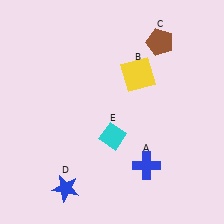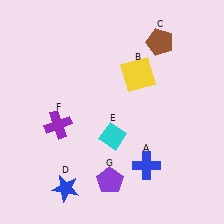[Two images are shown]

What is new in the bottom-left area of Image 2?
A purple cross (F) was added in the bottom-left area of Image 2.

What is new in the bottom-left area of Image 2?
A purple pentagon (G) was added in the bottom-left area of Image 2.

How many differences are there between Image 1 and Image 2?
There are 2 differences between the two images.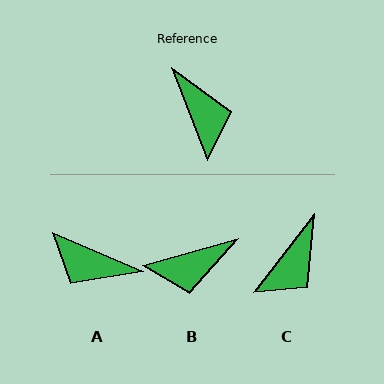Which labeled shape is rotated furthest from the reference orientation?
A, about 134 degrees away.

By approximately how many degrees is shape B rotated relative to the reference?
Approximately 95 degrees clockwise.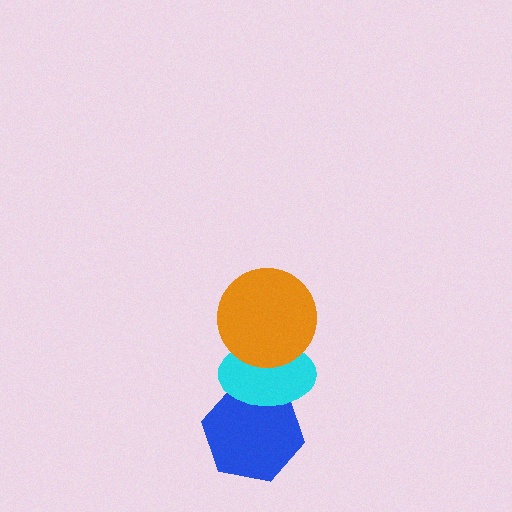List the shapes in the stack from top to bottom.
From top to bottom: the orange circle, the cyan ellipse, the blue hexagon.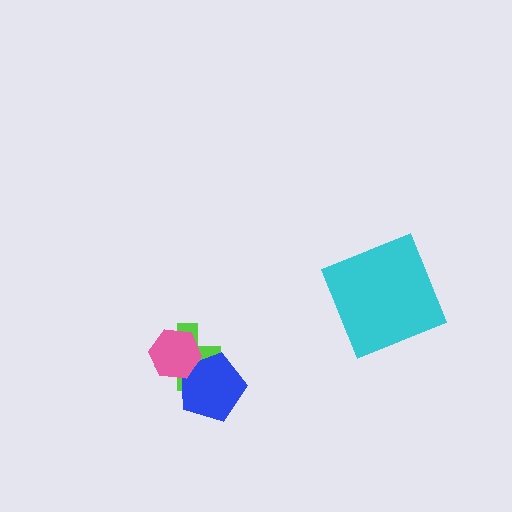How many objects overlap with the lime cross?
2 objects overlap with the lime cross.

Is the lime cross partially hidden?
Yes, it is partially covered by another shape.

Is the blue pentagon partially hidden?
Yes, it is partially covered by another shape.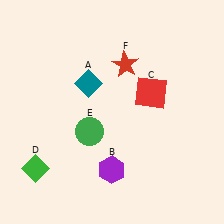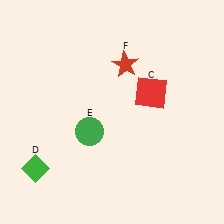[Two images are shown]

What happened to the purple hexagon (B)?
The purple hexagon (B) was removed in Image 2. It was in the bottom-left area of Image 1.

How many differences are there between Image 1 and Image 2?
There are 2 differences between the two images.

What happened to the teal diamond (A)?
The teal diamond (A) was removed in Image 2. It was in the top-left area of Image 1.